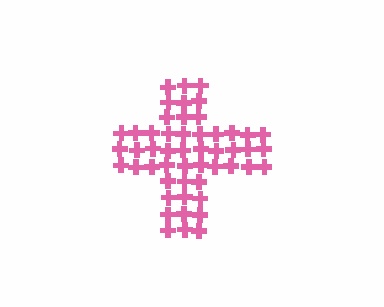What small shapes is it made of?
It is made of small crosses.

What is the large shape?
The large shape is a cross.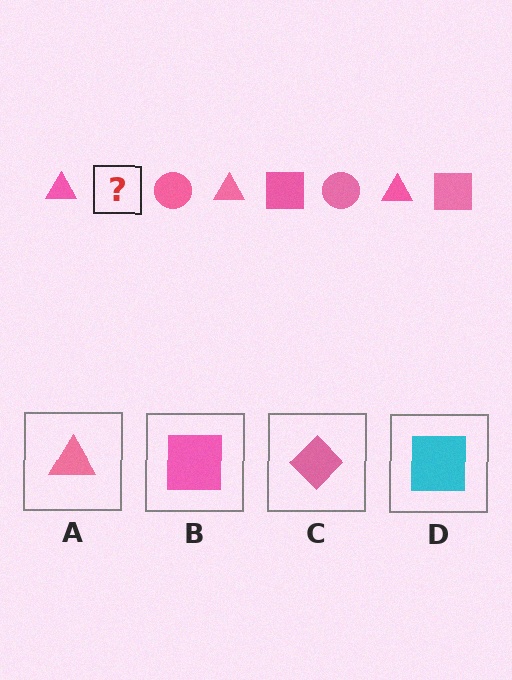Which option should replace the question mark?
Option B.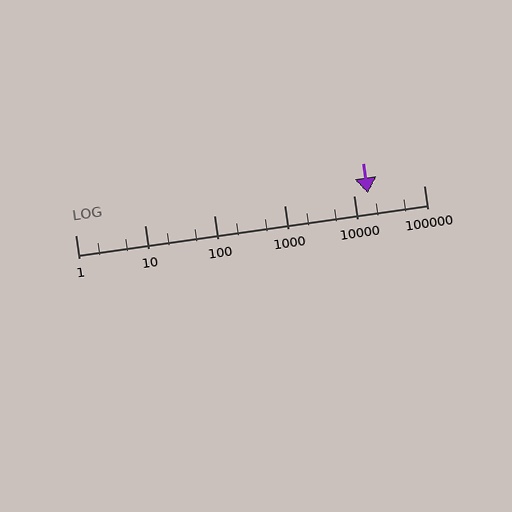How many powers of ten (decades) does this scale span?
The scale spans 5 decades, from 1 to 100000.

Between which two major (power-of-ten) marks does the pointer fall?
The pointer is between 10000 and 100000.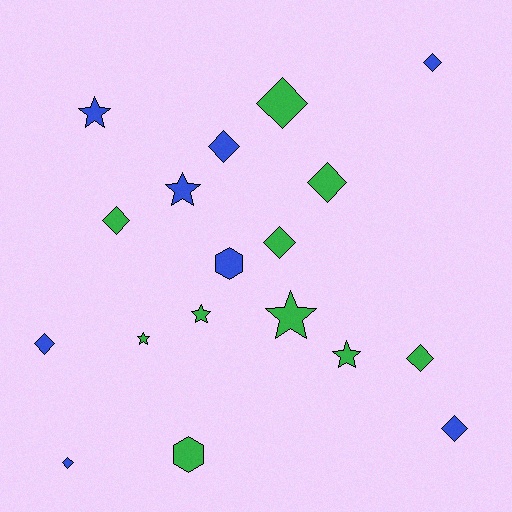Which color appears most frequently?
Green, with 10 objects.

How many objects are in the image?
There are 18 objects.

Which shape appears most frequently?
Diamond, with 10 objects.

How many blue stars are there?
There are 2 blue stars.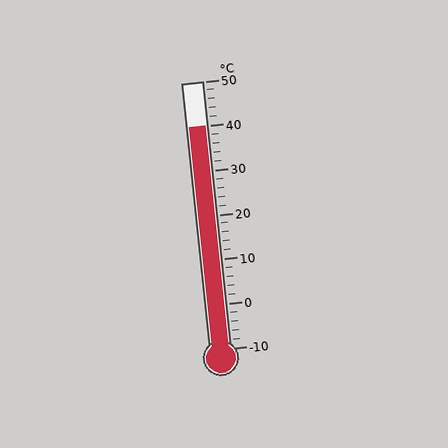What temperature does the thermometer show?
The thermometer shows approximately 40°C.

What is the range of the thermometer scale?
The thermometer scale ranges from -10°C to 50°C.